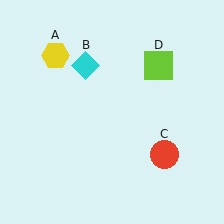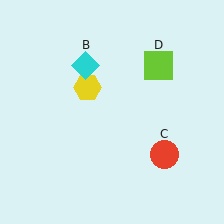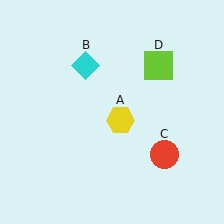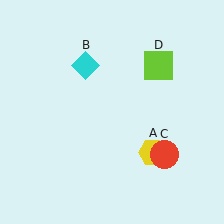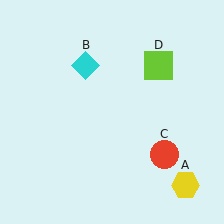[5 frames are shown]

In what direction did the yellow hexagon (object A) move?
The yellow hexagon (object A) moved down and to the right.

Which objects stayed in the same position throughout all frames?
Cyan diamond (object B) and red circle (object C) and lime square (object D) remained stationary.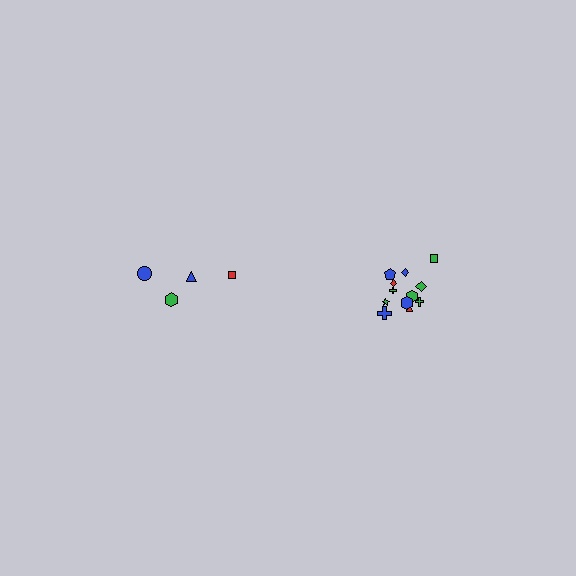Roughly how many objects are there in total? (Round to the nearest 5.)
Roughly 15 objects in total.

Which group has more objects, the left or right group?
The right group.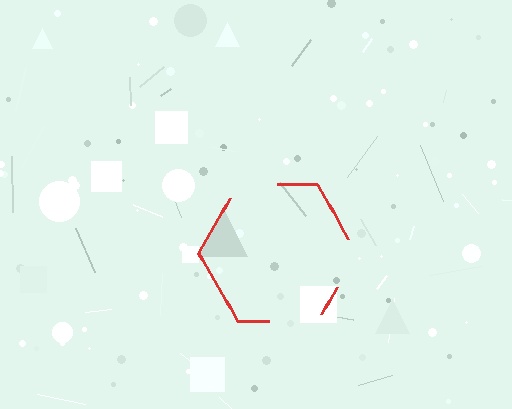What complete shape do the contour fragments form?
The contour fragments form a hexagon.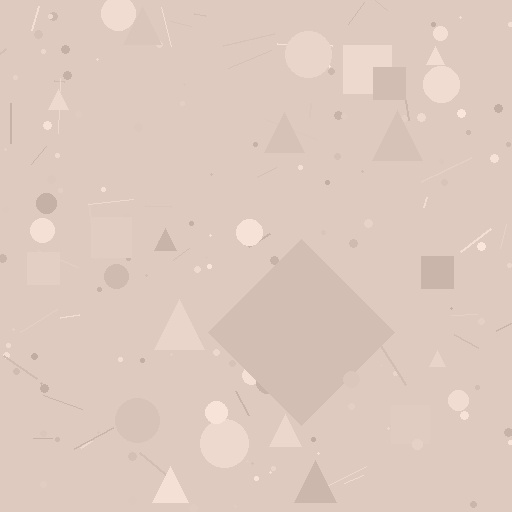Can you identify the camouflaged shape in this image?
The camouflaged shape is a diamond.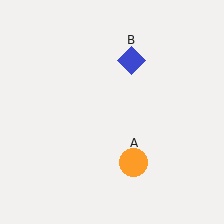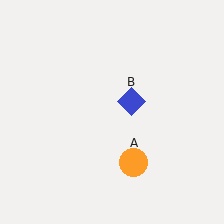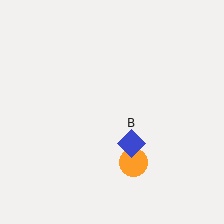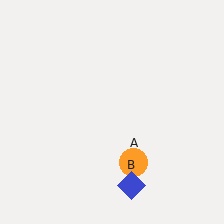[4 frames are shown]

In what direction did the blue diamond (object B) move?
The blue diamond (object B) moved down.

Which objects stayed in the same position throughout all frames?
Orange circle (object A) remained stationary.